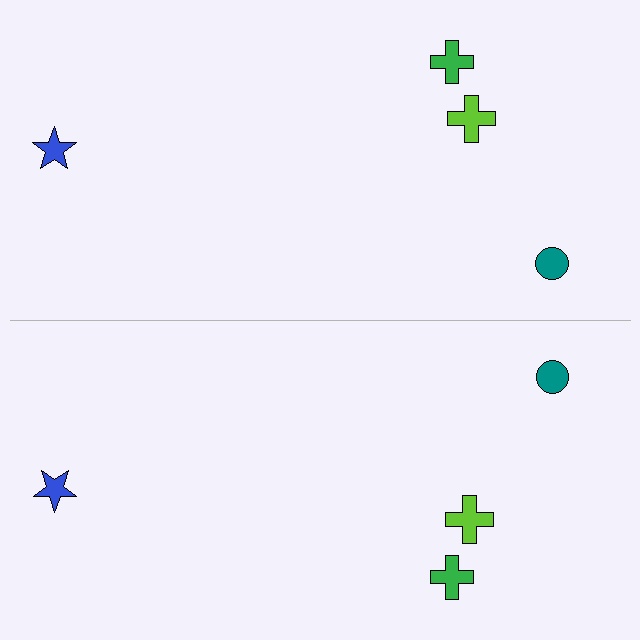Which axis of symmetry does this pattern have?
The pattern has a horizontal axis of symmetry running through the center of the image.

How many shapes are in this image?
There are 8 shapes in this image.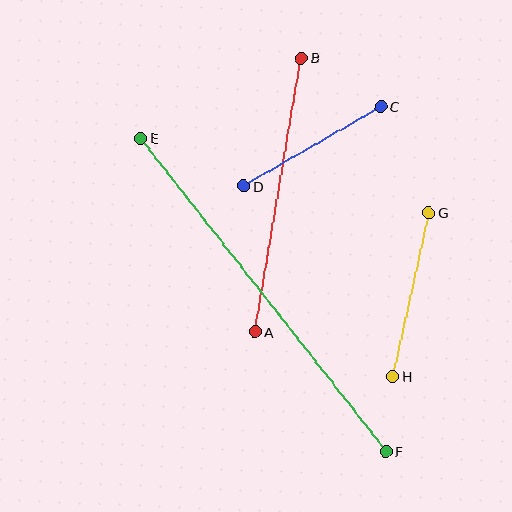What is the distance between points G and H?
The distance is approximately 167 pixels.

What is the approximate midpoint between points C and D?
The midpoint is at approximately (312, 146) pixels.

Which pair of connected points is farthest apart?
Points E and F are farthest apart.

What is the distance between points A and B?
The distance is approximately 278 pixels.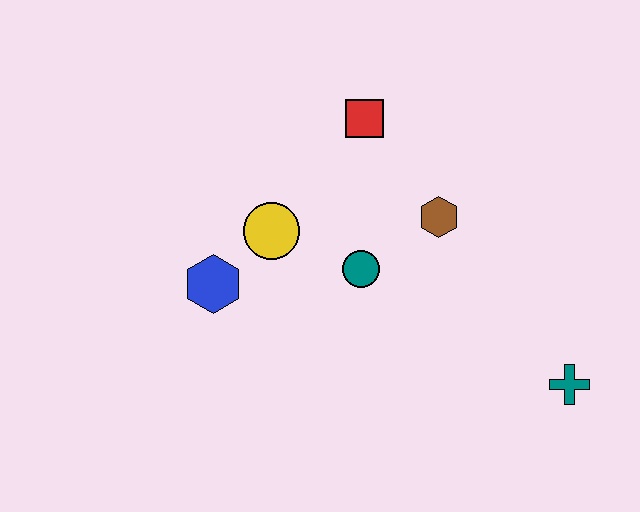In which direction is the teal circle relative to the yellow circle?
The teal circle is to the right of the yellow circle.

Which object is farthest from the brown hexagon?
The blue hexagon is farthest from the brown hexagon.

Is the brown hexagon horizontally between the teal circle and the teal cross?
Yes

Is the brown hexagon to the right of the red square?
Yes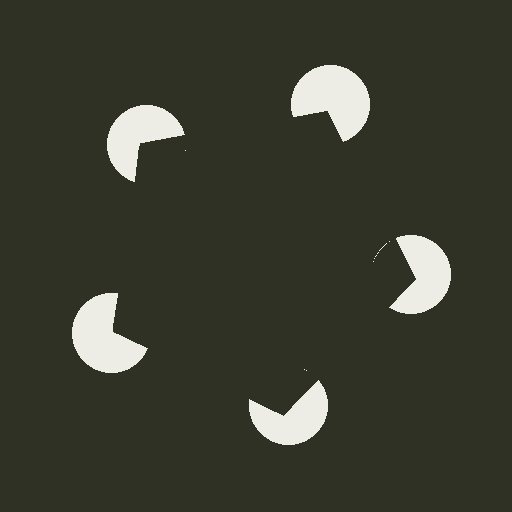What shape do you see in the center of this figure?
An illusory pentagon — its edges are inferred from the aligned wedge cuts in the pac-man discs, not physically drawn.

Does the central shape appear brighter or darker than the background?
It typically appears slightly darker than the background, even though no actual brightness change is drawn.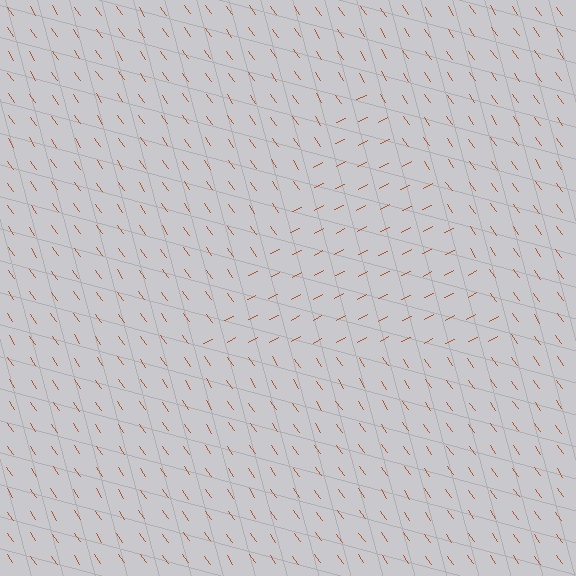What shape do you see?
I see a triangle.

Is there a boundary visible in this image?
Yes, there is a texture boundary formed by a change in line orientation.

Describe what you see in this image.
The image is filled with small brown line segments. A triangle region in the image has lines oriented differently from the surrounding lines, creating a visible texture boundary.